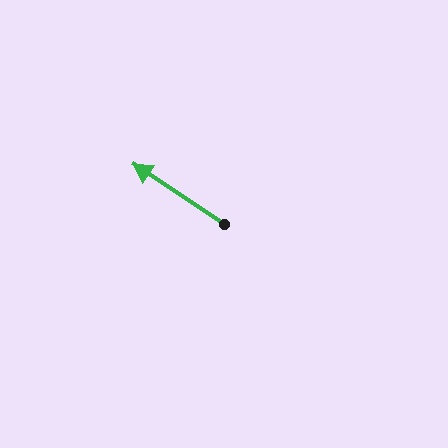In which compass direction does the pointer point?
Northwest.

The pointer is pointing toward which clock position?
Roughly 10 o'clock.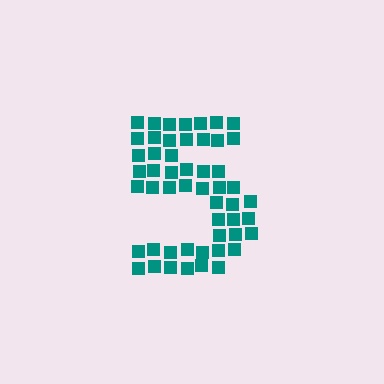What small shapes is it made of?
It is made of small squares.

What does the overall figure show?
The overall figure shows the digit 5.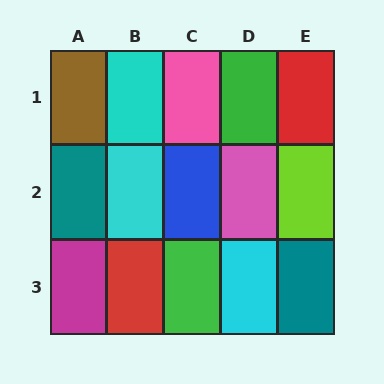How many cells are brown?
1 cell is brown.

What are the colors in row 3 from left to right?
Magenta, red, green, cyan, teal.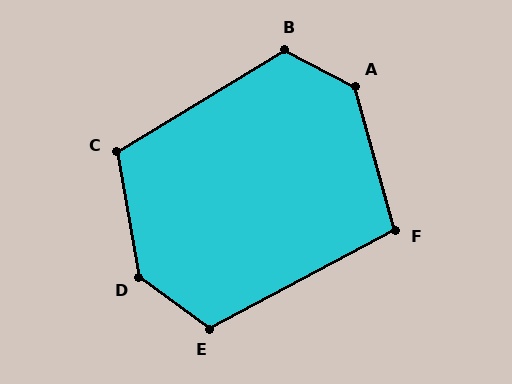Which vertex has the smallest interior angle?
F, at approximately 102 degrees.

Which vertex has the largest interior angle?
D, at approximately 136 degrees.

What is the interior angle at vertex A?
Approximately 133 degrees (obtuse).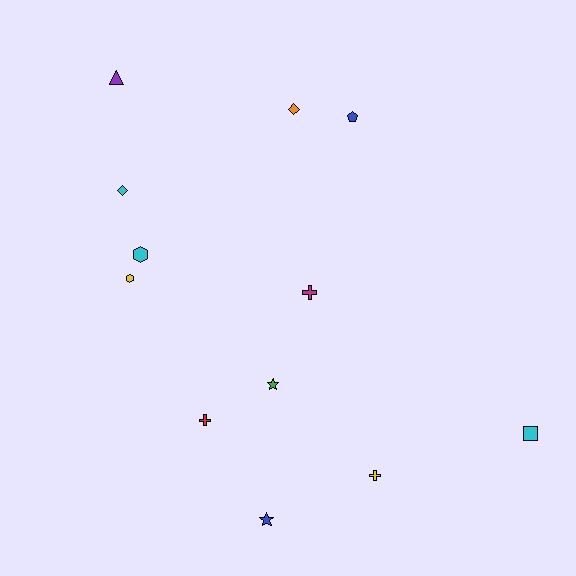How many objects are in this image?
There are 12 objects.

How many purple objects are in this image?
There is 1 purple object.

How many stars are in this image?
There are 2 stars.